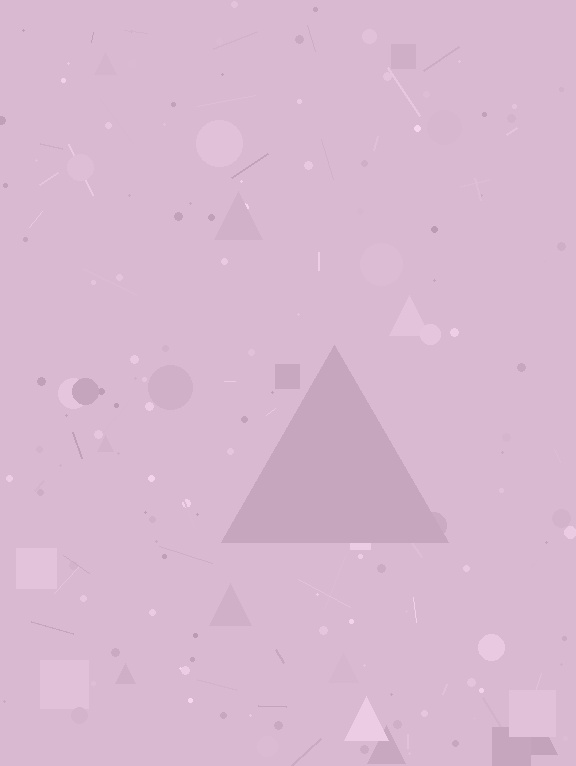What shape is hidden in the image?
A triangle is hidden in the image.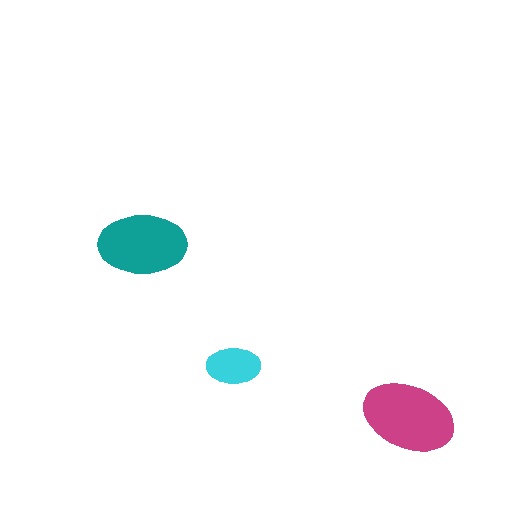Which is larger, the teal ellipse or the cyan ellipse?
The teal one.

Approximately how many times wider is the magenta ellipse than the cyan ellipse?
About 1.5 times wider.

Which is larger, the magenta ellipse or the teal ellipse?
The magenta one.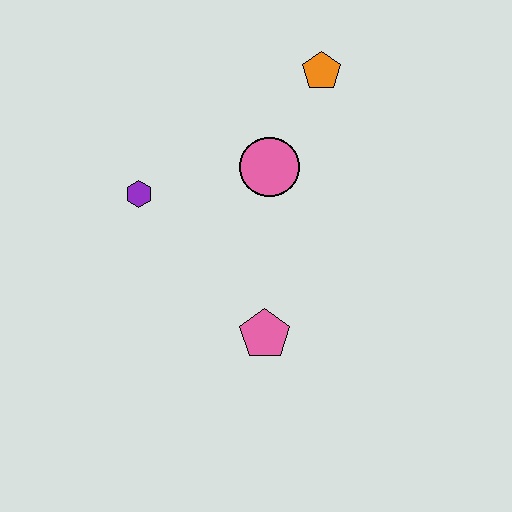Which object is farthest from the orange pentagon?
The pink pentagon is farthest from the orange pentagon.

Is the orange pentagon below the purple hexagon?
No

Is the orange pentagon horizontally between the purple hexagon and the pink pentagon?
No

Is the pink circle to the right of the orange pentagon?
No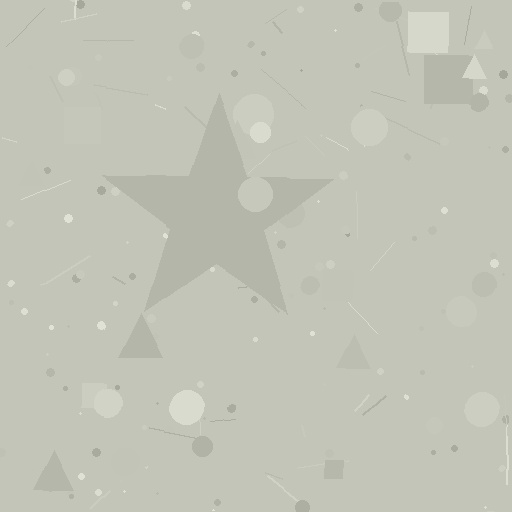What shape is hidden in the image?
A star is hidden in the image.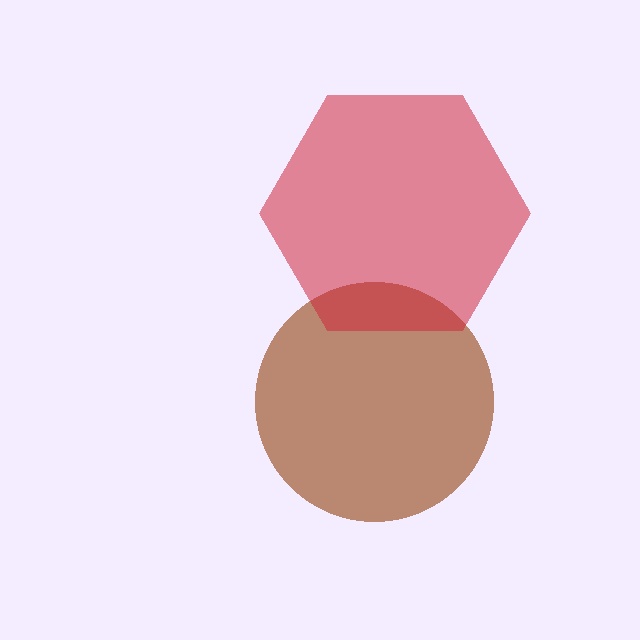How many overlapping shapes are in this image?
There are 2 overlapping shapes in the image.